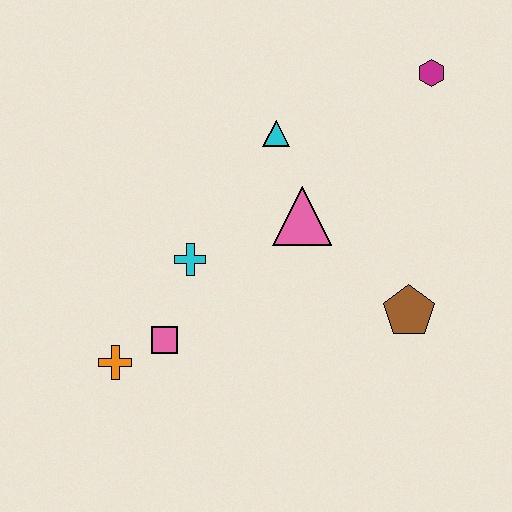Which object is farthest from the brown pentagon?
The orange cross is farthest from the brown pentagon.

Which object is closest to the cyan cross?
The pink square is closest to the cyan cross.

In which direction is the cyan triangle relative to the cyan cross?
The cyan triangle is above the cyan cross.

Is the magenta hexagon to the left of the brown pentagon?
No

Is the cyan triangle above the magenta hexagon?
No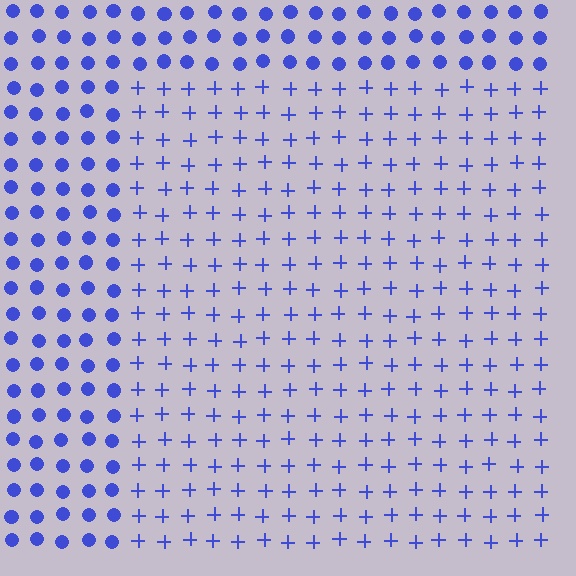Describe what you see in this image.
The image is filled with small blue elements arranged in a uniform grid. A rectangle-shaped region contains plus signs, while the surrounding area contains circles. The boundary is defined purely by the change in element shape.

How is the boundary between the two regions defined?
The boundary is defined by a change in element shape: plus signs inside vs. circles outside. All elements share the same color and spacing.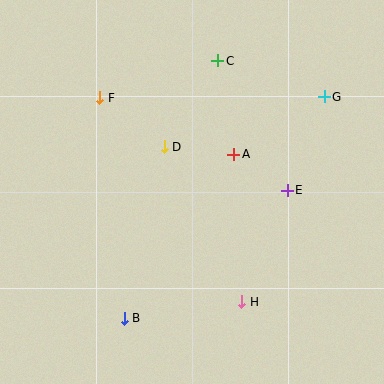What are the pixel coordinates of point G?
Point G is at (324, 97).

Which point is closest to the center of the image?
Point D at (164, 147) is closest to the center.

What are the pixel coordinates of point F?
Point F is at (100, 98).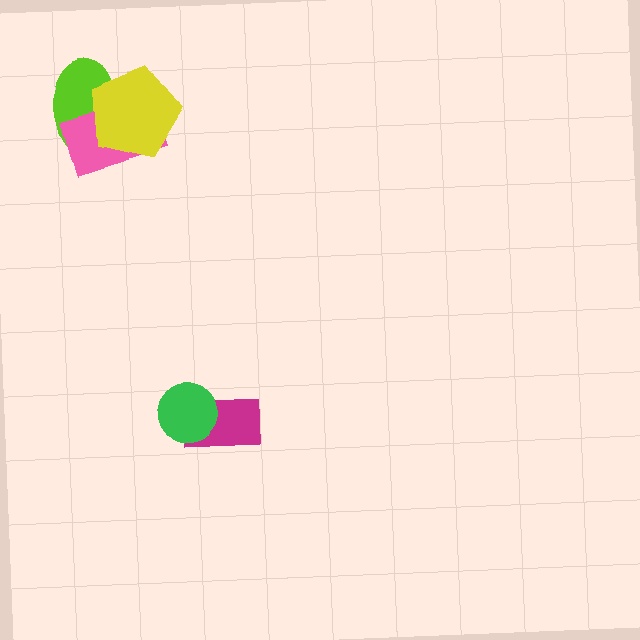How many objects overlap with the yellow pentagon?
2 objects overlap with the yellow pentagon.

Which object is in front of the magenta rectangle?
The green circle is in front of the magenta rectangle.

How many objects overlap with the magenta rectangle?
1 object overlaps with the magenta rectangle.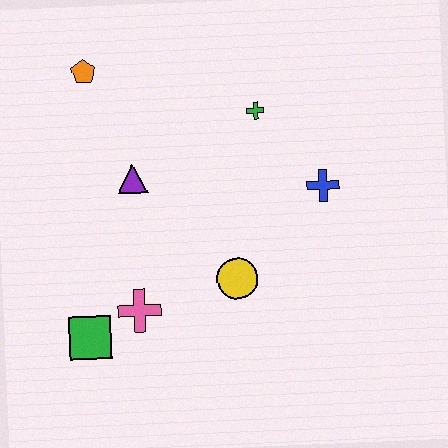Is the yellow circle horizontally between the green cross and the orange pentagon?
Yes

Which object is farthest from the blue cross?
The green square is farthest from the blue cross.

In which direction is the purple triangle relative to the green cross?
The purple triangle is to the left of the green cross.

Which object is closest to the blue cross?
The green cross is closest to the blue cross.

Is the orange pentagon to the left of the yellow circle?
Yes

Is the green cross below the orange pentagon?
Yes